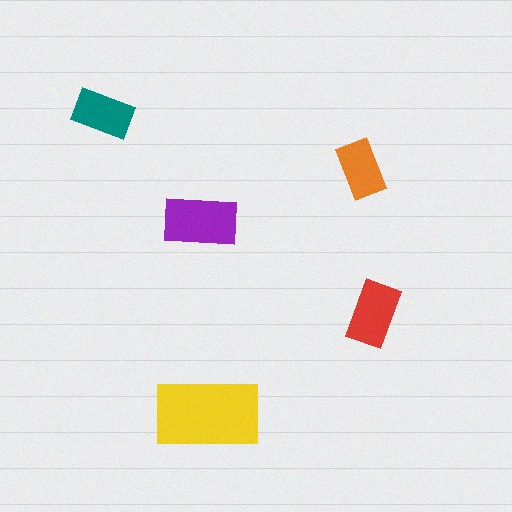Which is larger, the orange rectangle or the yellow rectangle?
The yellow one.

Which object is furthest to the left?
The teal rectangle is leftmost.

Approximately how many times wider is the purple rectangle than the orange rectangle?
About 1.5 times wider.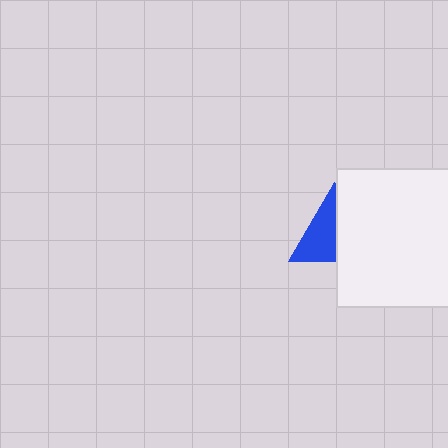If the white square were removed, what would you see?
You would see the complete blue triangle.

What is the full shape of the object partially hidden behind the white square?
The partially hidden object is a blue triangle.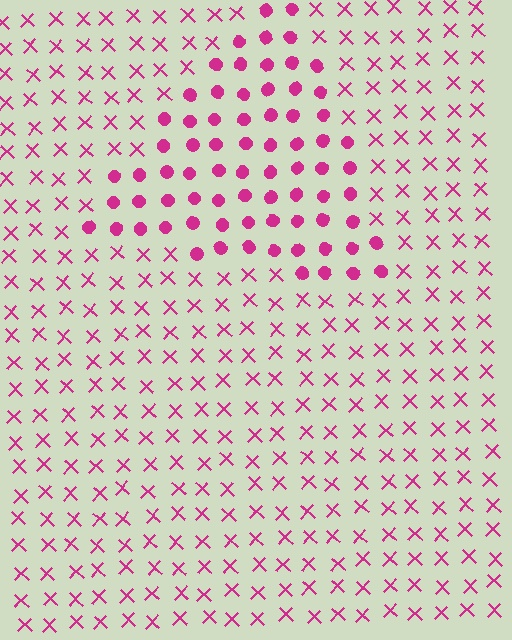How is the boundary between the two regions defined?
The boundary is defined by a change in element shape: circles inside vs. X marks outside. All elements share the same color and spacing.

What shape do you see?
I see a triangle.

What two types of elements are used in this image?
The image uses circles inside the triangle region and X marks outside it.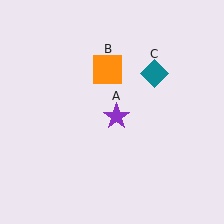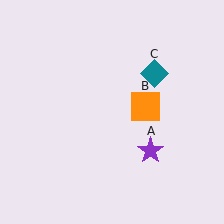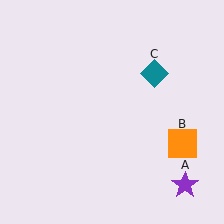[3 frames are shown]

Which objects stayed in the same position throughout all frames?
Teal diamond (object C) remained stationary.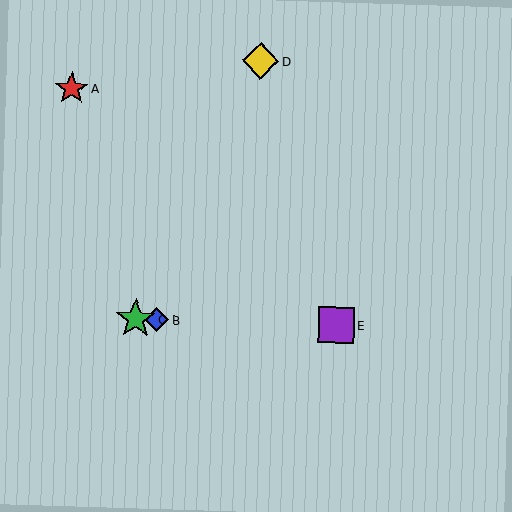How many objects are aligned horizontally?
3 objects (B, C, E) are aligned horizontally.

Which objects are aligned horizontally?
Objects B, C, E are aligned horizontally.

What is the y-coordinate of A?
Object A is at y≈88.